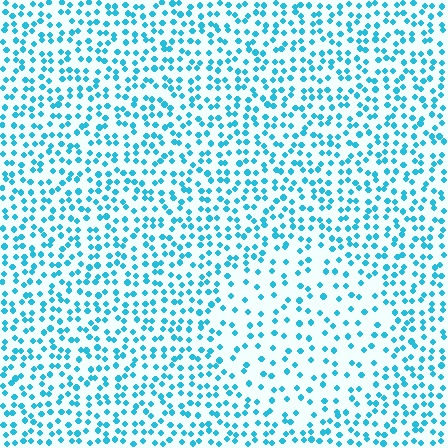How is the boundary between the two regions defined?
The boundary is defined by a change in element density (approximately 1.9x ratio). All elements are the same color, size, and shape.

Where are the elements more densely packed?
The elements are more densely packed outside the circle boundary.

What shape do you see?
I see a circle.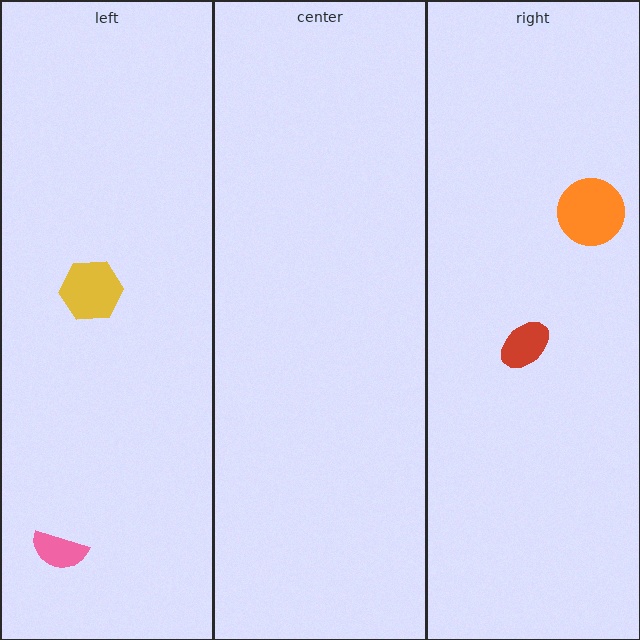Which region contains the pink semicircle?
The left region.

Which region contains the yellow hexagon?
The left region.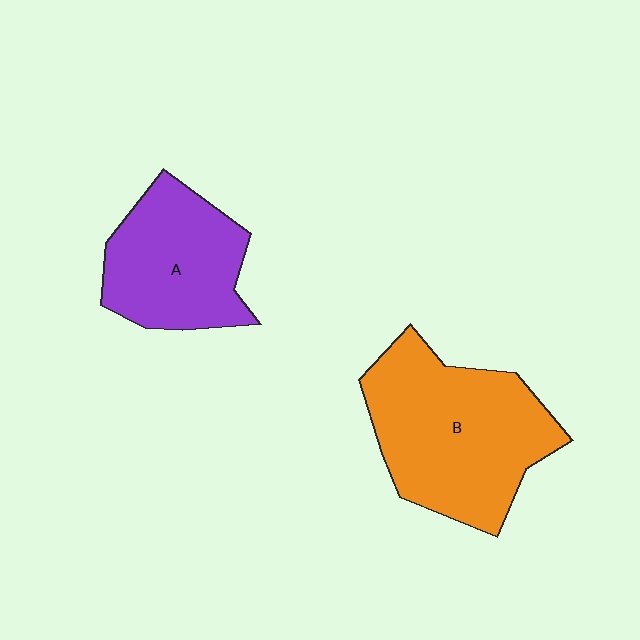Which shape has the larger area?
Shape B (orange).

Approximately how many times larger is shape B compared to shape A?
Approximately 1.4 times.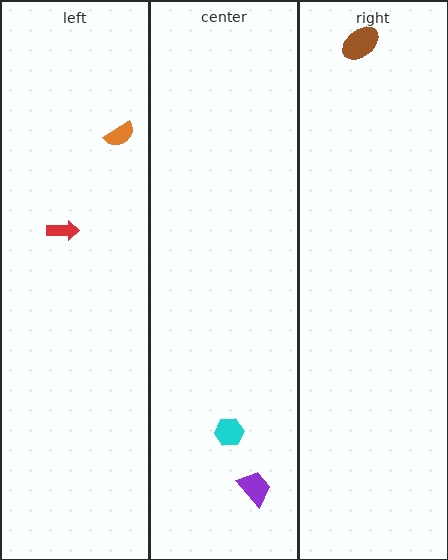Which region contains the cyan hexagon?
The center region.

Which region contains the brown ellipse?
The right region.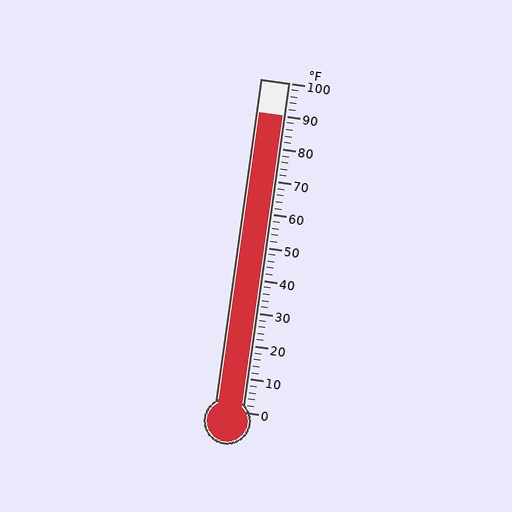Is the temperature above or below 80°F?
The temperature is above 80°F.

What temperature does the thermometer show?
The thermometer shows approximately 90°F.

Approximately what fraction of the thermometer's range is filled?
The thermometer is filled to approximately 90% of its range.